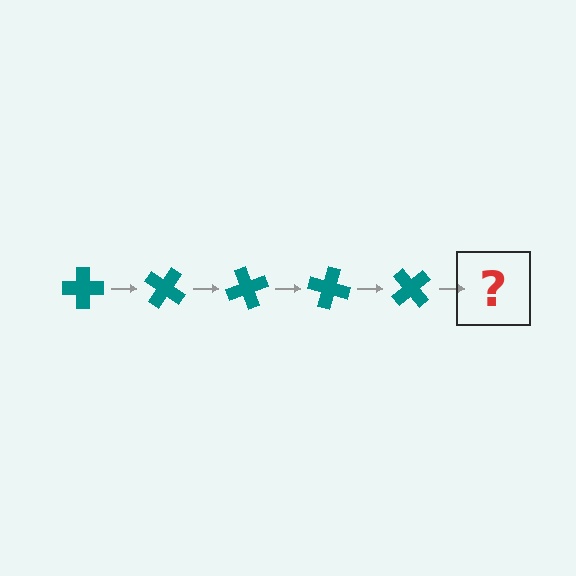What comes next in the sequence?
The next element should be a teal cross rotated 175 degrees.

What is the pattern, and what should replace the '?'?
The pattern is that the cross rotates 35 degrees each step. The '?' should be a teal cross rotated 175 degrees.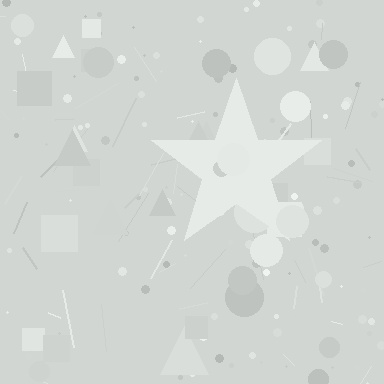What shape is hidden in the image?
A star is hidden in the image.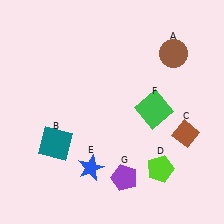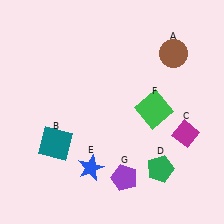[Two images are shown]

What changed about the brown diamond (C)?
In Image 1, C is brown. In Image 2, it changed to magenta.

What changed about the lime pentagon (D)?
In Image 1, D is lime. In Image 2, it changed to green.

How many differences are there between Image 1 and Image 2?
There are 2 differences between the two images.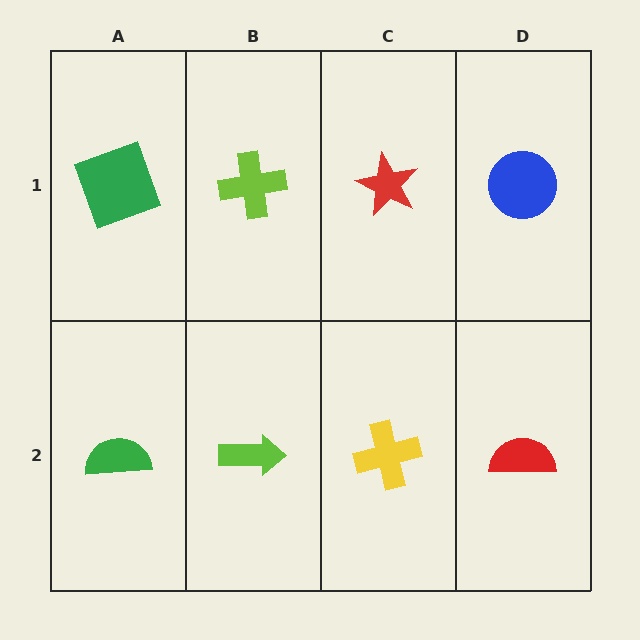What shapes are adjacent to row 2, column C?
A red star (row 1, column C), a lime arrow (row 2, column B), a red semicircle (row 2, column D).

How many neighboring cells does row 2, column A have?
2.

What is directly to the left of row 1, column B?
A green square.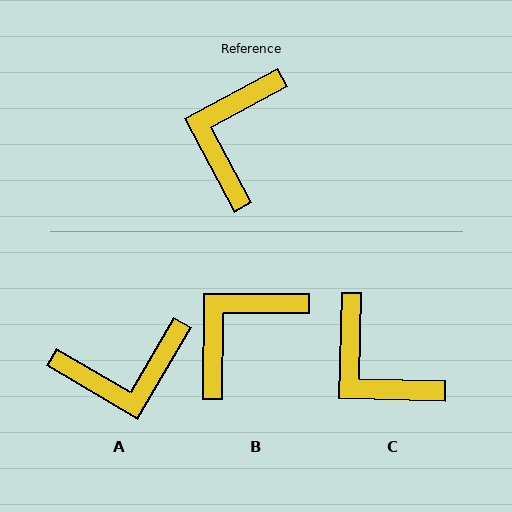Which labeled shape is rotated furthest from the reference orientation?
A, about 122 degrees away.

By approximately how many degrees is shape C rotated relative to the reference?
Approximately 60 degrees counter-clockwise.